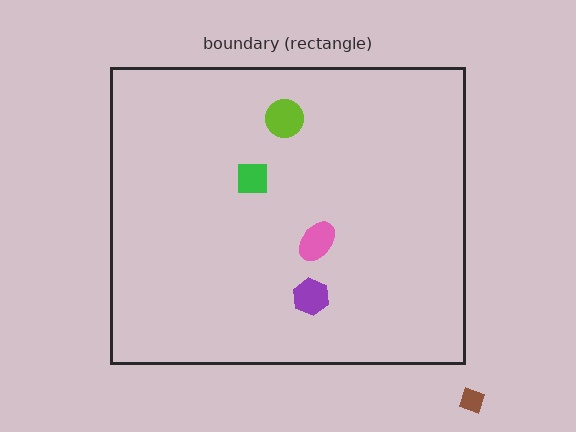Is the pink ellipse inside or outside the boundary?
Inside.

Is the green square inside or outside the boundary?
Inside.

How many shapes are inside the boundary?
4 inside, 1 outside.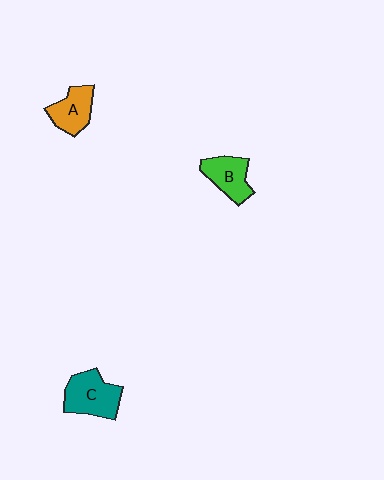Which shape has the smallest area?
Shape A (orange).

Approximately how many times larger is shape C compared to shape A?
Approximately 1.3 times.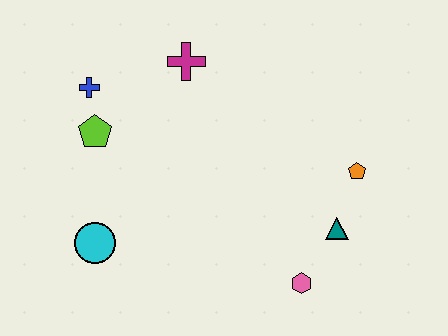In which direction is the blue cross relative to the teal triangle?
The blue cross is to the left of the teal triangle.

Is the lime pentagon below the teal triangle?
No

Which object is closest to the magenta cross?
The blue cross is closest to the magenta cross.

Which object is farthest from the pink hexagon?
The blue cross is farthest from the pink hexagon.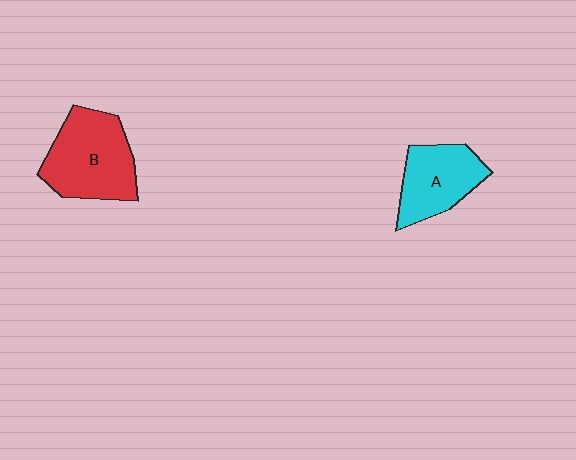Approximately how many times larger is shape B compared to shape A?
Approximately 1.3 times.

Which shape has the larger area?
Shape B (red).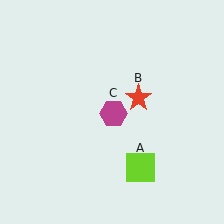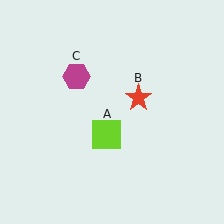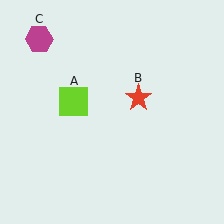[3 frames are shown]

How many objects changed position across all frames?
2 objects changed position: lime square (object A), magenta hexagon (object C).